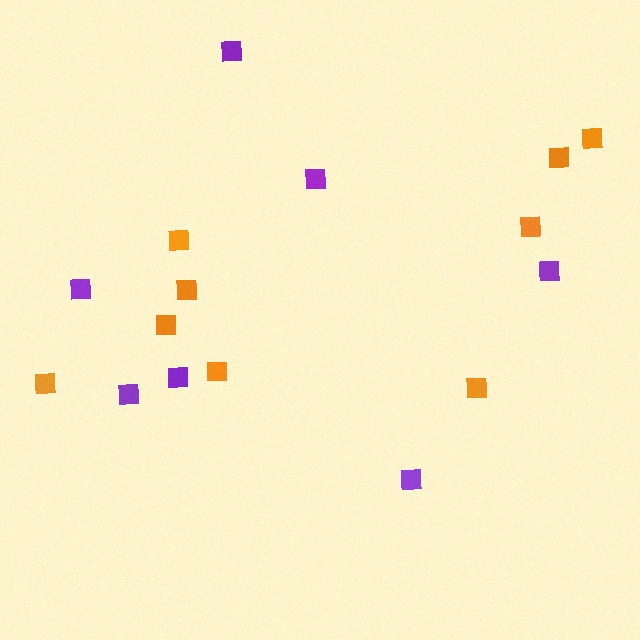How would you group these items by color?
There are 2 groups: one group of orange squares (9) and one group of purple squares (7).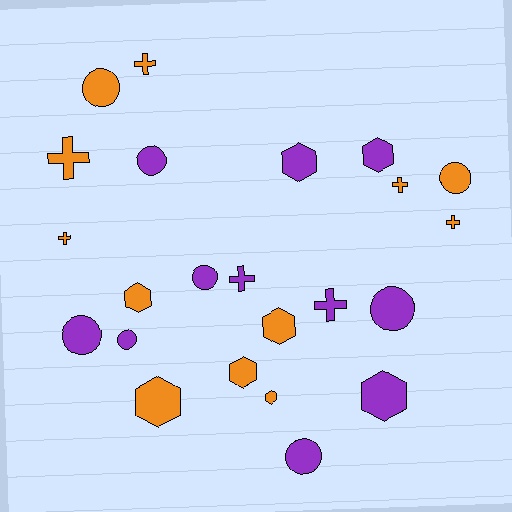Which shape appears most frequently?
Hexagon, with 8 objects.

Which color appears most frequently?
Orange, with 12 objects.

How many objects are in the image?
There are 23 objects.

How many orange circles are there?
There are 2 orange circles.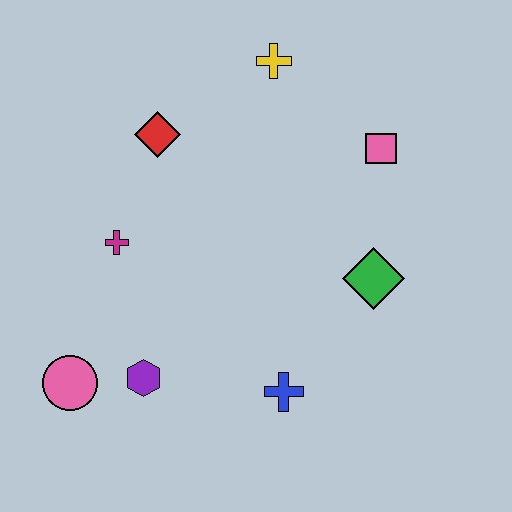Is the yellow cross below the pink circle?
No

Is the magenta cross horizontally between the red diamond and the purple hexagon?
No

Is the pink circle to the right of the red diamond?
No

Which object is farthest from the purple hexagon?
The yellow cross is farthest from the purple hexagon.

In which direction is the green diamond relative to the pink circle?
The green diamond is to the right of the pink circle.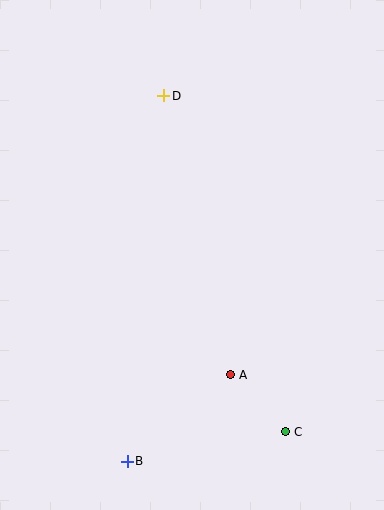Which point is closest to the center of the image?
Point A at (231, 375) is closest to the center.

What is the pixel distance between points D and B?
The distance between D and B is 368 pixels.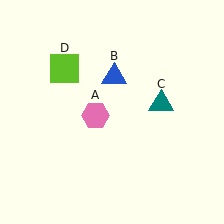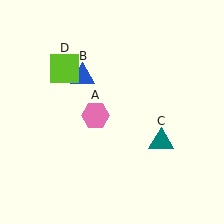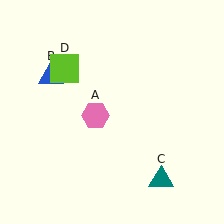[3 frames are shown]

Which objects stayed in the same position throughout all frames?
Pink hexagon (object A) and lime square (object D) remained stationary.